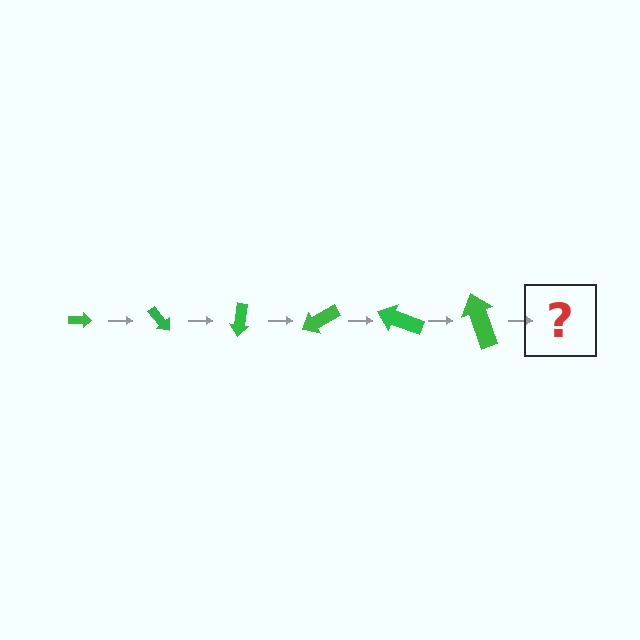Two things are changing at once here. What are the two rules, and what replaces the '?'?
The two rules are that the arrow grows larger each step and it rotates 50 degrees each step. The '?' should be an arrow, larger than the previous one and rotated 300 degrees from the start.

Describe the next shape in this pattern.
It should be an arrow, larger than the previous one and rotated 300 degrees from the start.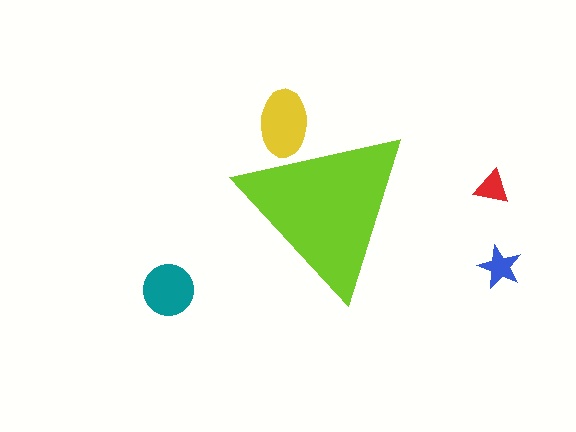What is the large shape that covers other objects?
A lime triangle.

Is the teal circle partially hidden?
No, the teal circle is fully visible.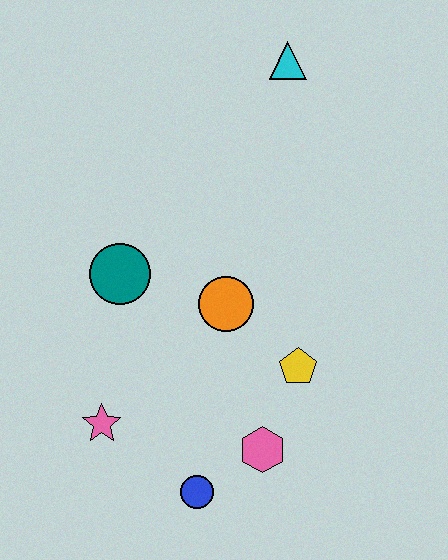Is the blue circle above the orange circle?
No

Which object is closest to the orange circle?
The yellow pentagon is closest to the orange circle.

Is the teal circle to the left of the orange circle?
Yes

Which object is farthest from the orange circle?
The cyan triangle is farthest from the orange circle.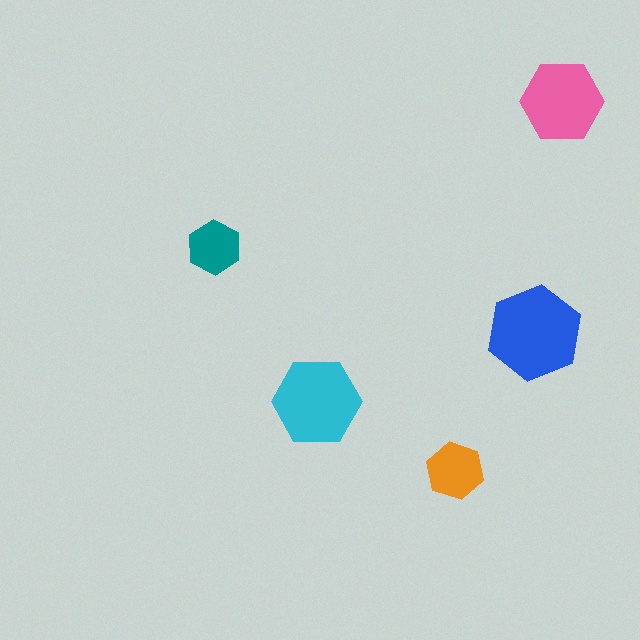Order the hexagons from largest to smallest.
the blue one, the cyan one, the pink one, the orange one, the teal one.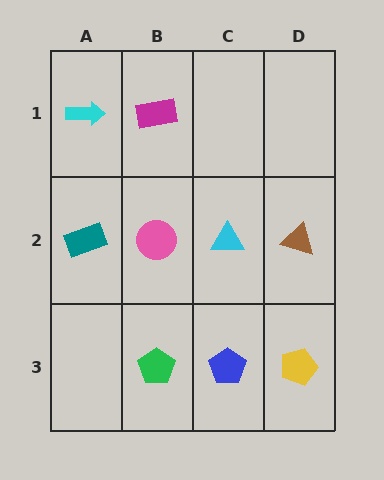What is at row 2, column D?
A brown triangle.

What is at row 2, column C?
A cyan triangle.